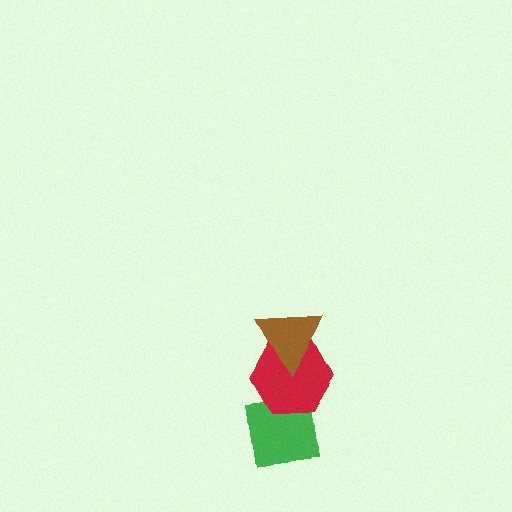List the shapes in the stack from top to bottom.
From top to bottom: the brown triangle, the red hexagon, the green square.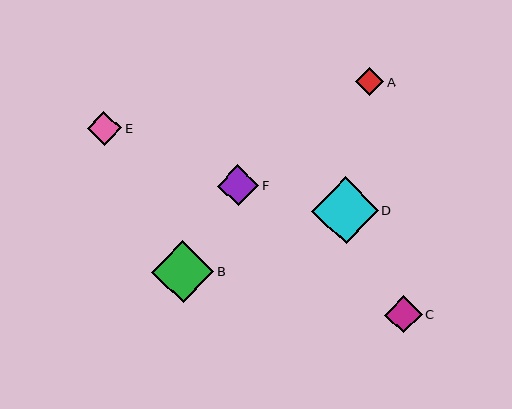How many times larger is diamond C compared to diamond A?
Diamond C is approximately 1.3 times the size of diamond A.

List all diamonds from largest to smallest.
From largest to smallest: D, B, F, C, E, A.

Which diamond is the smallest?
Diamond A is the smallest with a size of approximately 28 pixels.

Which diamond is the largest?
Diamond D is the largest with a size of approximately 67 pixels.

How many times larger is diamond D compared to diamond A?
Diamond D is approximately 2.4 times the size of diamond A.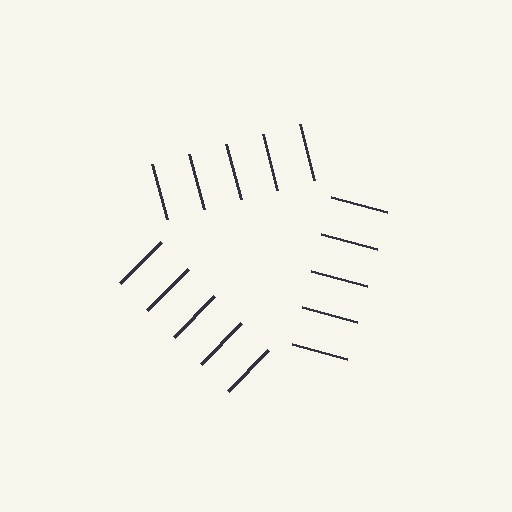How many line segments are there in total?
15 — 5 along each of the 3 edges.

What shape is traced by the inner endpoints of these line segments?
An illusory triangle — the line segments terminate on its edges but no continuous stroke is drawn.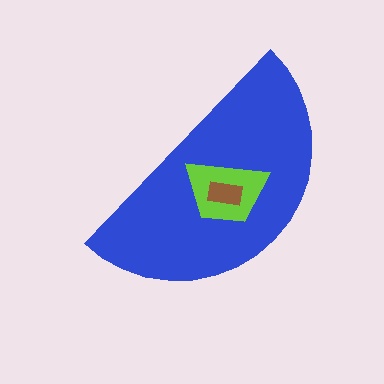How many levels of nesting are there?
3.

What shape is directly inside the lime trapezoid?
The brown rectangle.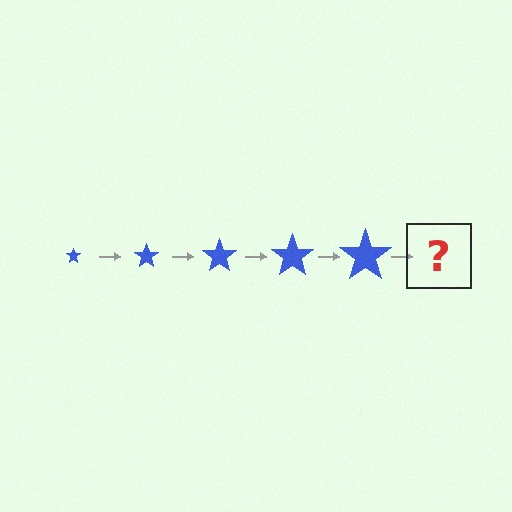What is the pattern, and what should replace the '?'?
The pattern is that the star gets progressively larger each step. The '?' should be a blue star, larger than the previous one.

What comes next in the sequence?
The next element should be a blue star, larger than the previous one.